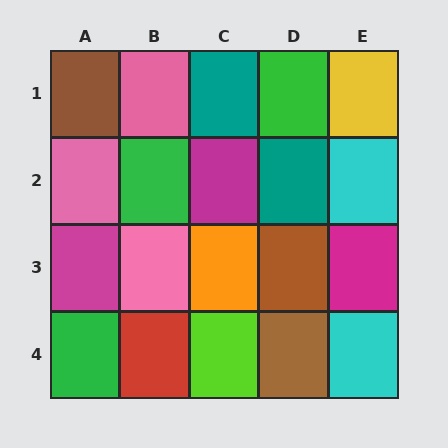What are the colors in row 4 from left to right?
Green, red, lime, brown, cyan.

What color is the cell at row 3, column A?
Magenta.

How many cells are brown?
3 cells are brown.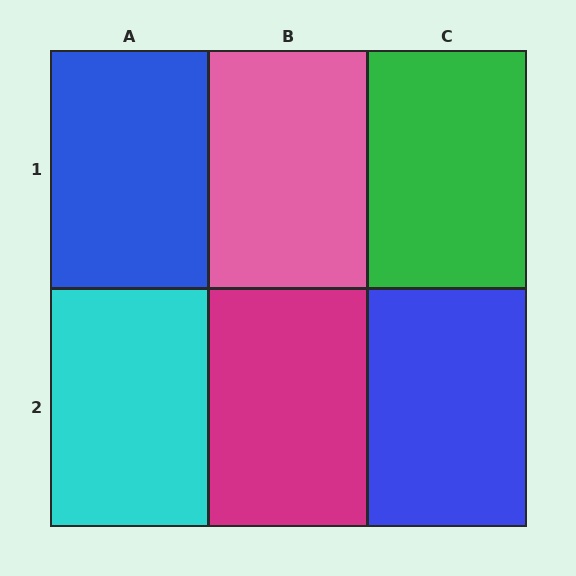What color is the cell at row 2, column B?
Magenta.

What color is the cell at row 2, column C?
Blue.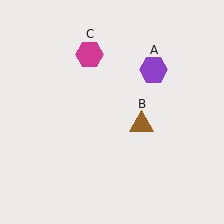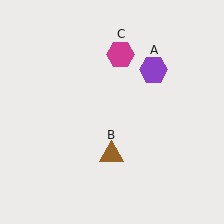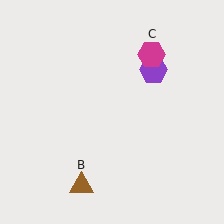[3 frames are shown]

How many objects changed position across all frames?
2 objects changed position: brown triangle (object B), magenta hexagon (object C).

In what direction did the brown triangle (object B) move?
The brown triangle (object B) moved down and to the left.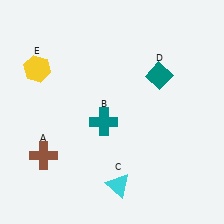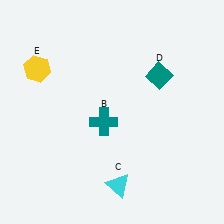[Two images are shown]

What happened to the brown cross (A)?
The brown cross (A) was removed in Image 2. It was in the bottom-left area of Image 1.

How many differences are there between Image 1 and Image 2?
There is 1 difference between the two images.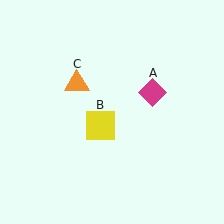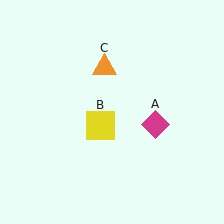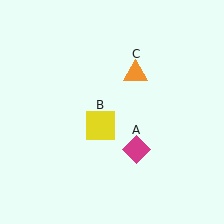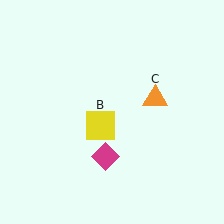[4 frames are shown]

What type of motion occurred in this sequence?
The magenta diamond (object A), orange triangle (object C) rotated clockwise around the center of the scene.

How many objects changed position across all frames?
2 objects changed position: magenta diamond (object A), orange triangle (object C).